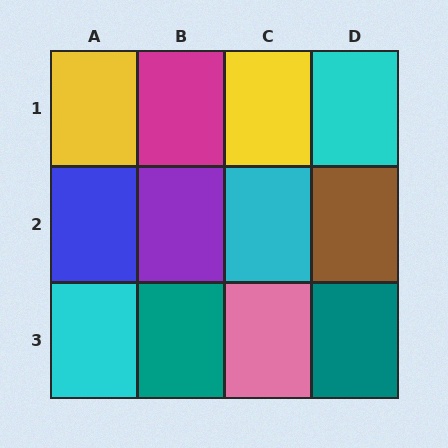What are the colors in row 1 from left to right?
Yellow, magenta, yellow, cyan.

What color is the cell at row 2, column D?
Brown.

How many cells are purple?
1 cell is purple.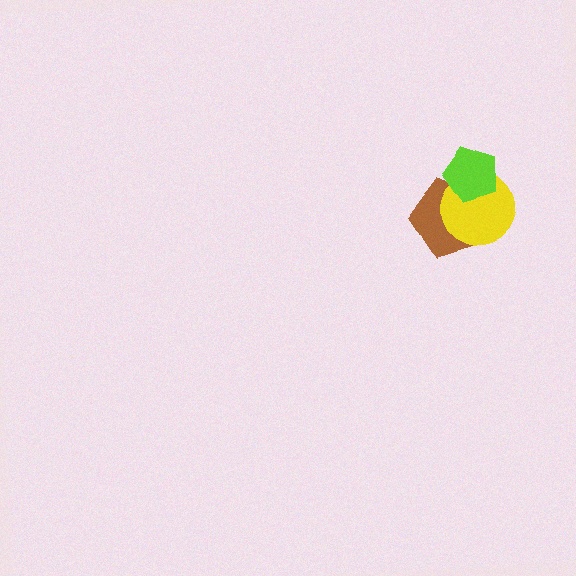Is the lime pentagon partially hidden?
No, no other shape covers it.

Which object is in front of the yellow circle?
The lime pentagon is in front of the yellow circle.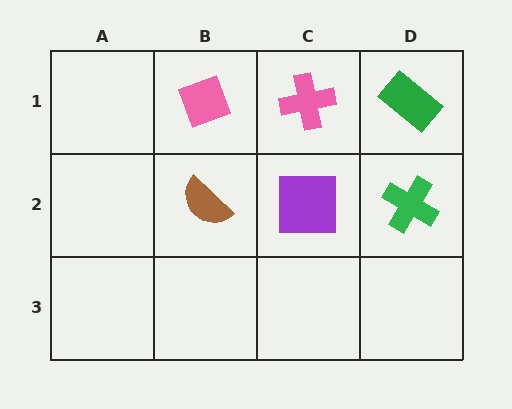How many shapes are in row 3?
0 shapes.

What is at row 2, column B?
A brown semicircle.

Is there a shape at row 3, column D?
No, that cell is empty.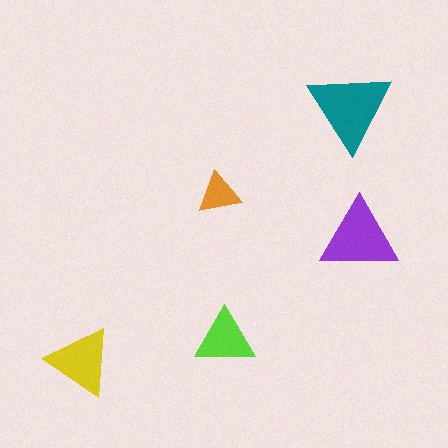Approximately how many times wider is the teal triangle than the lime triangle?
About 1.5 times wider.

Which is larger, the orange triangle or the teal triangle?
The teal one.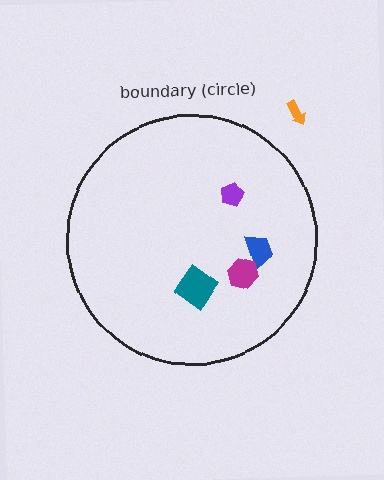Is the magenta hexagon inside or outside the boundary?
Inside.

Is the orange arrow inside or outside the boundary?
Outside.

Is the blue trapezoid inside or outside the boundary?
Inside.